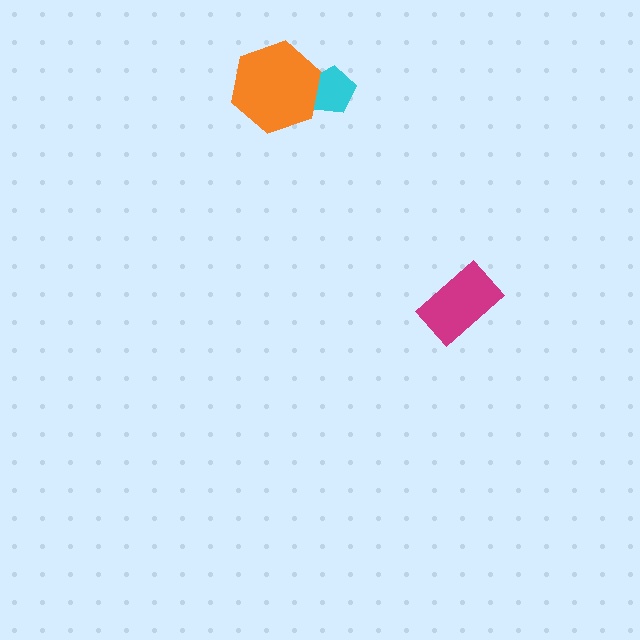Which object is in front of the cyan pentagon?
The orange hexagon is in front of the cyan pentagon.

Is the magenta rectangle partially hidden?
No, no other shape covers it.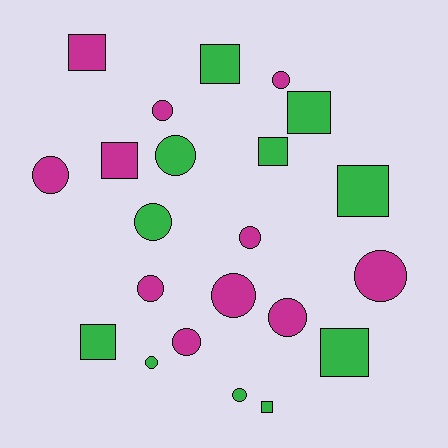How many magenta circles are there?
There are 9 magenta circles.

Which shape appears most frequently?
Circle, with 13 objects.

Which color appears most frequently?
Green, with 11 objects.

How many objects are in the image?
There are 22 objects.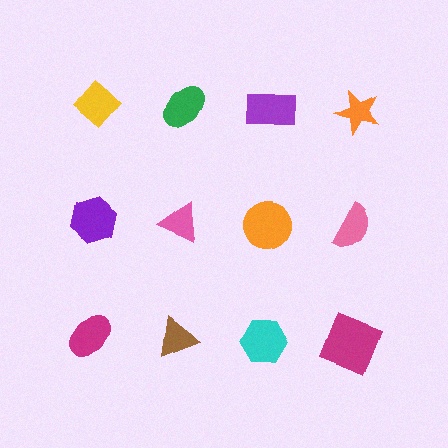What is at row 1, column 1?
A yellow diamond.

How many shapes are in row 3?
4 shapes.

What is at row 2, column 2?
A pink triangle.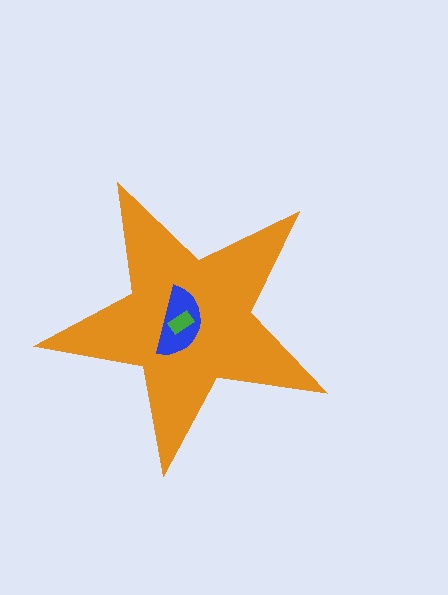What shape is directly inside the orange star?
The blue semicircle.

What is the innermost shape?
The green rectangle.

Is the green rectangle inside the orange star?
Yes.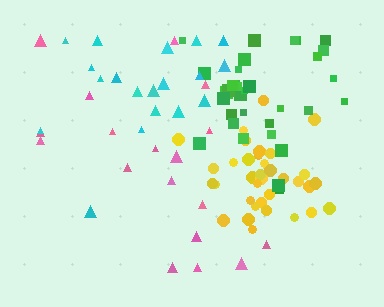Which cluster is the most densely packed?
Yellow.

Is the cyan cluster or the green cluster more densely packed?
Green.